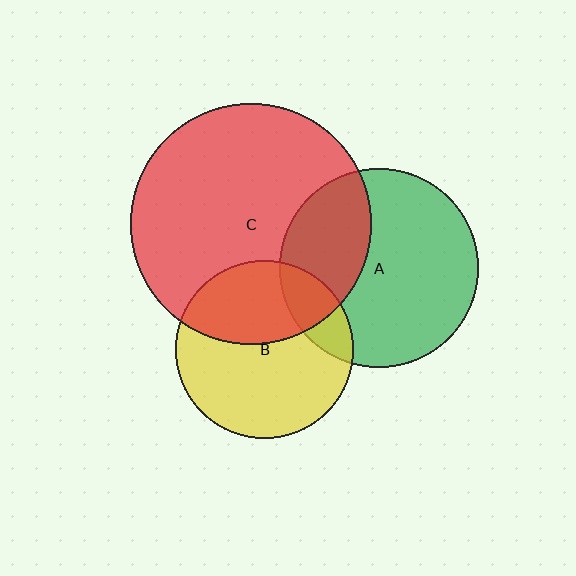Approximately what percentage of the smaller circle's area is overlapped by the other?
Approximately 40%.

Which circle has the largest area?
Circle C (red).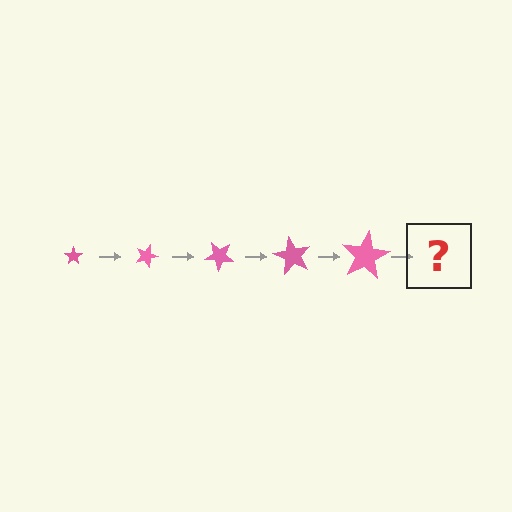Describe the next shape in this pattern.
It should be a star, larger than the previous one and rotated 100 degrees from the start.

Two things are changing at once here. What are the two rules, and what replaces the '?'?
The two rules are that the star grows larger each step and it rotates 20 degrees each step. The '?' should be a star, larger than the previous one and rotated 100 degrees from the start.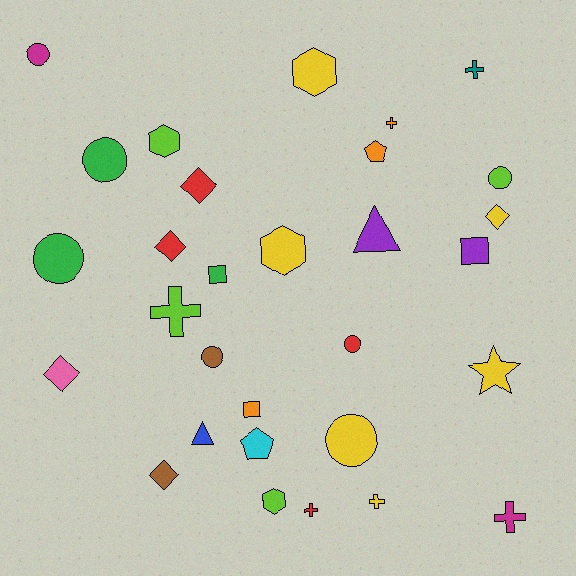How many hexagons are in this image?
There are 4 hexagons.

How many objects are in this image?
There are 30 objects.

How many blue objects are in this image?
There is 1 blue object.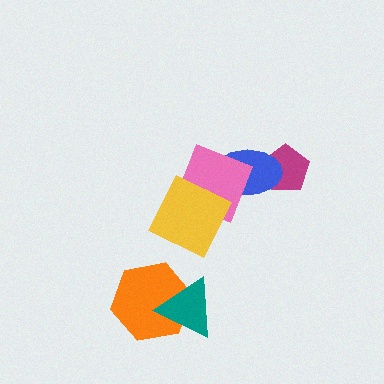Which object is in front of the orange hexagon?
The teal triangle is in front of the orange hexagon.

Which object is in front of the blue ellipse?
The pink square is in front of the blue ellipse.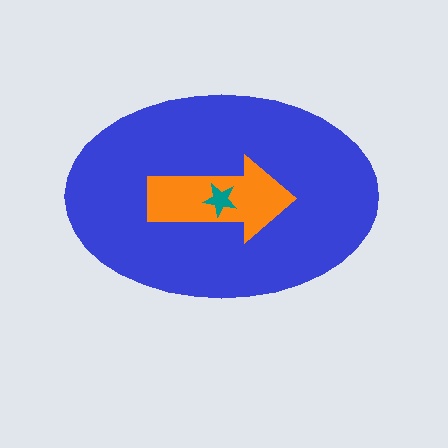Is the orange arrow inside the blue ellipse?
Yes.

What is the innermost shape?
The teal star.